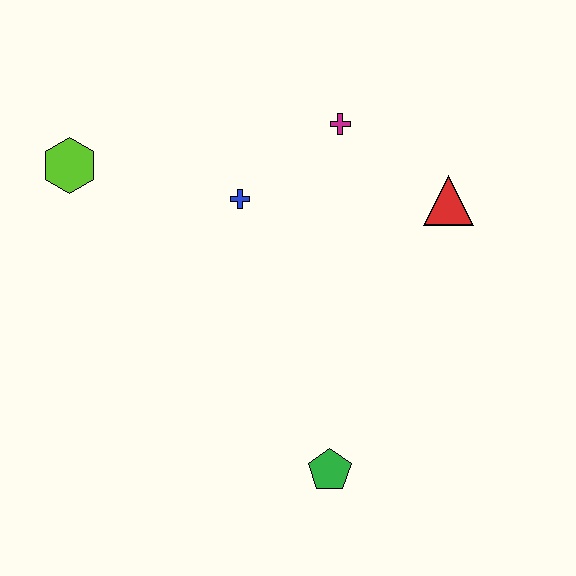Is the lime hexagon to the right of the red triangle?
No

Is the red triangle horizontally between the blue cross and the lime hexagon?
No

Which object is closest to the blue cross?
The magenta cross is closest to the blue cross.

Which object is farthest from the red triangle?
The lime hexagon is farthest from the red triangle.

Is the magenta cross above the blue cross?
Yes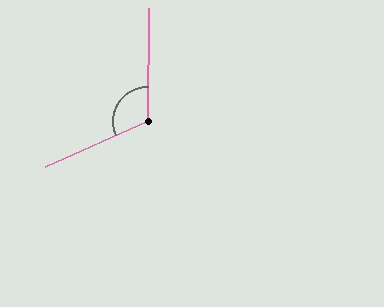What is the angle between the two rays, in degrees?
Approximately 115 degrees.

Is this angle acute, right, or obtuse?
It is obtuse.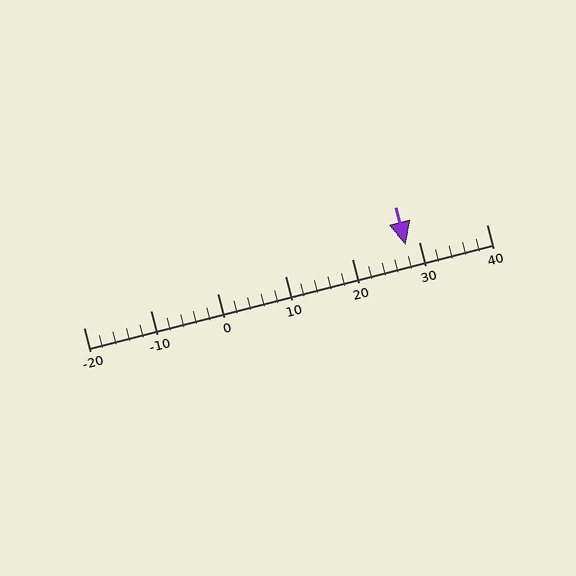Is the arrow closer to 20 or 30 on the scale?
The arrow is closer to 30.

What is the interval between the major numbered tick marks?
The major tick marks are spaced 10 units apart.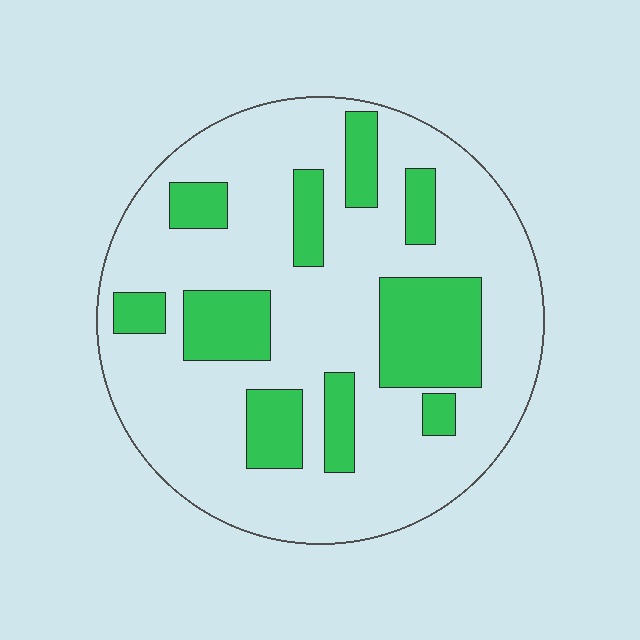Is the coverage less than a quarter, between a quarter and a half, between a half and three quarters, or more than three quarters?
Between a quarter and a half.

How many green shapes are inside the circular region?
10.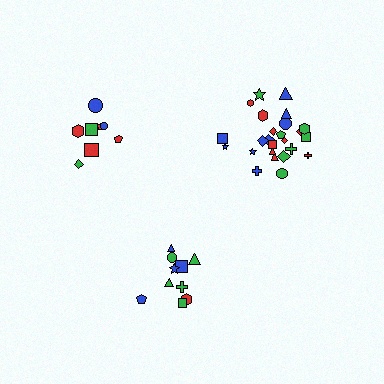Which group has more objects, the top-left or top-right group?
The top-right group.